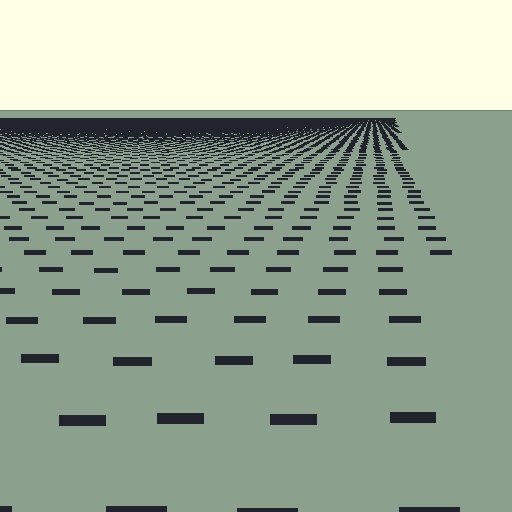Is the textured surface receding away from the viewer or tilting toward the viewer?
The surface is receding away from the viewer. Texture elements get smaller and denser toward the top.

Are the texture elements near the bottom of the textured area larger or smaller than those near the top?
Larger. Near the bottom, elements are closer to the viewer and appear at a bigger on-screen size.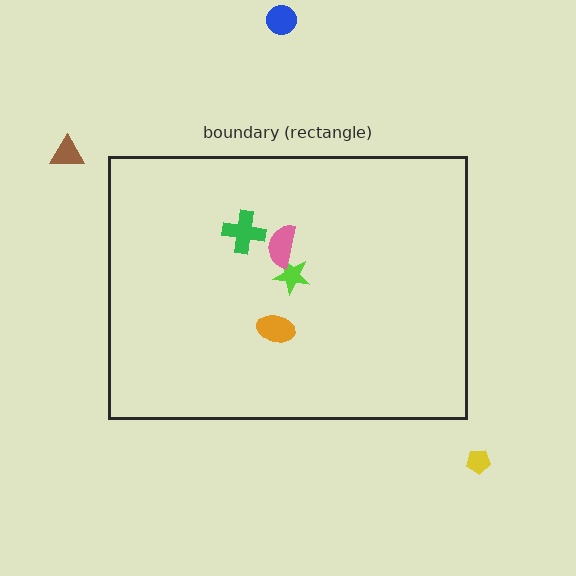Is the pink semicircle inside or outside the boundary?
Inside.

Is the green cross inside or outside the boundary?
Inside.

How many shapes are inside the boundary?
4 inside, 3 outside.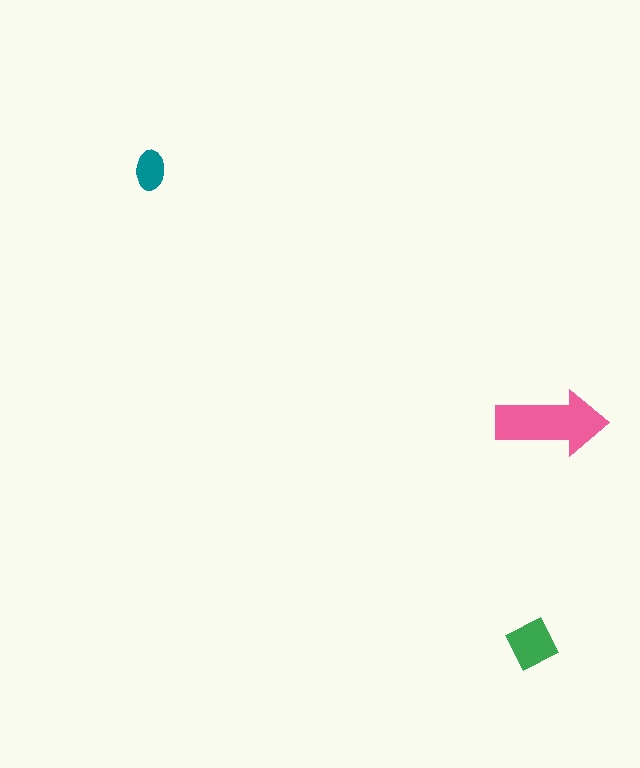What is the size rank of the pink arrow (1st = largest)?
1st.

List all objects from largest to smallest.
The pink arrow, the green square, the teal ellipse.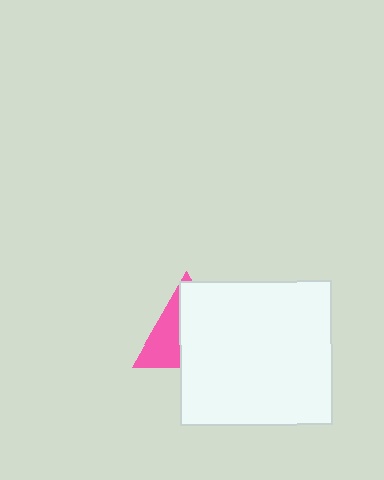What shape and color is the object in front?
The object in front is a white rectangle.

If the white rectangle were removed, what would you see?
You would see the complete pink triangle.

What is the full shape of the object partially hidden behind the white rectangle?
The partially hidden object is a pink triangle.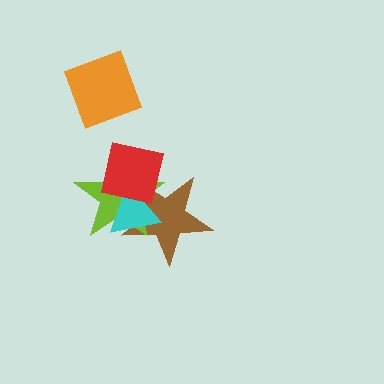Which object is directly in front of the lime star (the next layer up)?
The cyan triangle is directly in front of the lime star.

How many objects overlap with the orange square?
0 objects overlap with the orange square.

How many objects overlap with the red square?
3 objects overlap with the red square.